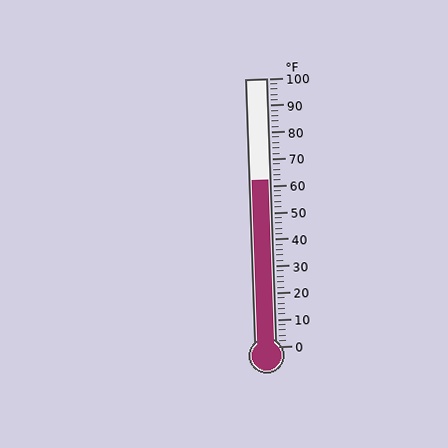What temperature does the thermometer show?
The thermometer shows approximately 62°F.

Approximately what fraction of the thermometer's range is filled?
The thermometer is filled to approximately 60% of its range.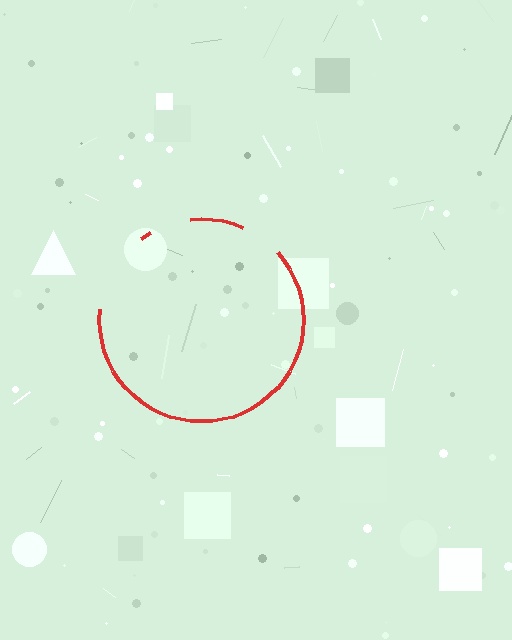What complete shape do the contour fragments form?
The contour fragments form a circle.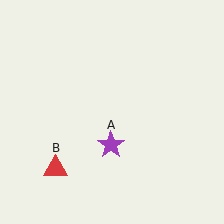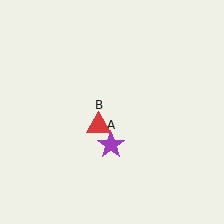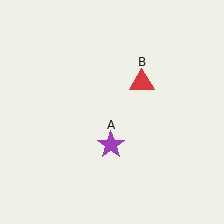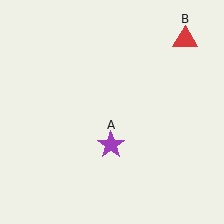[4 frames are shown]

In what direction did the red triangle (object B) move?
The red triangle (object B) moved up and to the right.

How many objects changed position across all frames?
1 object changed position: red triangle (object B).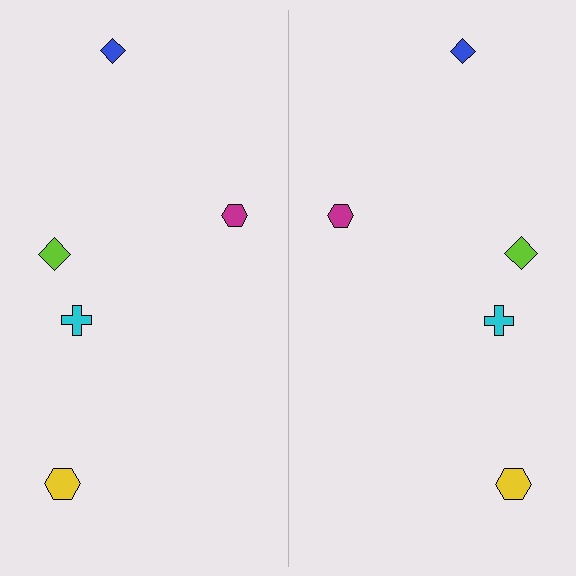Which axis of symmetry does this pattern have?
The pattern has a vertical axis of symmetry running through the center of the image.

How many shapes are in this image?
There are 10 shapes in this image.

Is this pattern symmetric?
Yes, this pattern has bilateral (reflection) symmetry.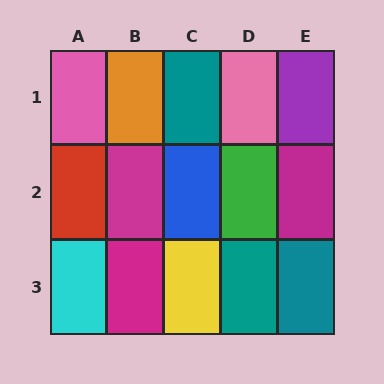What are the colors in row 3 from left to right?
Cyan, magenta, yellow, teal, teal.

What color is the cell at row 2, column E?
Magenta.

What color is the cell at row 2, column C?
Blue.